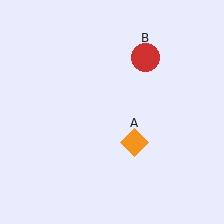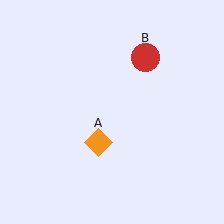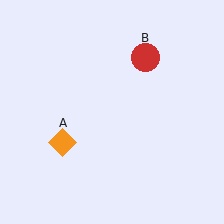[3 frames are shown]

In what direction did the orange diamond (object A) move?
The orange diamond (object A) moved left.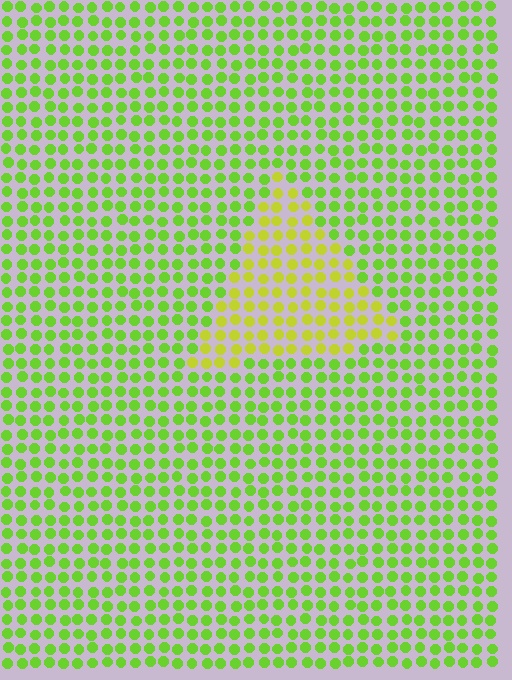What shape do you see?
I see a triangle.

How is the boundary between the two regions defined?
The boundary is defined purely by a slight shift in hue (about 32 degrees). Spacing, size, and orientation are identical on both sides.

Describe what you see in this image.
The image is filled with small lime elements in a uniform arrangement. A triangle-shaped region is visible where the elements are tinted to a slightly different hue, forming a subtle color boundary.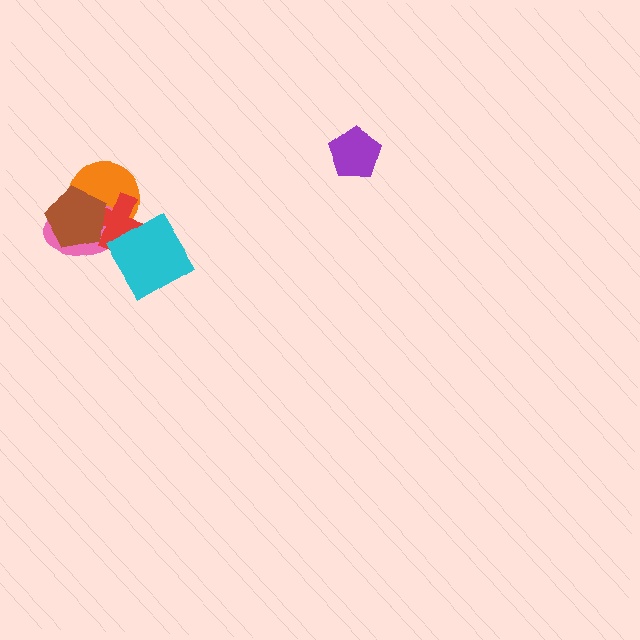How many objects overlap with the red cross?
4 objects overlap with the red cross.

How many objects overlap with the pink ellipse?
4 objects overlap with the pink ellipse.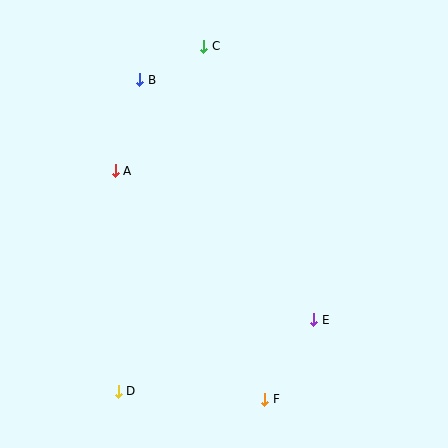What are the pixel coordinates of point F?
Point F is at (265, 400).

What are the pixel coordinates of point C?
Point C is at (204, 46).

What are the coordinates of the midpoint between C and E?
The midpoint between C and E is at (259, 183).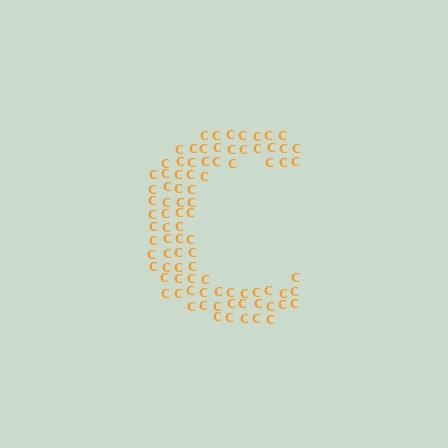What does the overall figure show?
The overall figure shows the letter C.